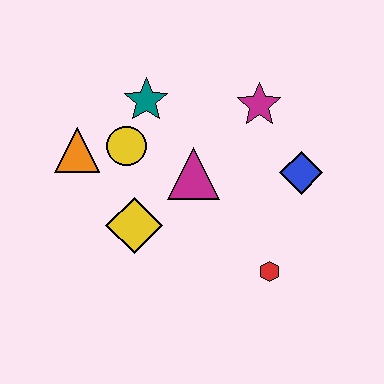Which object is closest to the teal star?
The yellow circle is closest to the teal star.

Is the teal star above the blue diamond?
Yes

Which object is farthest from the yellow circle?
The red hexagon is farthest from the yellow circle.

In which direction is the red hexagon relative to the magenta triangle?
The red hexagon is below the magenta triangle.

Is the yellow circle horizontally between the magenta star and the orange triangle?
Yes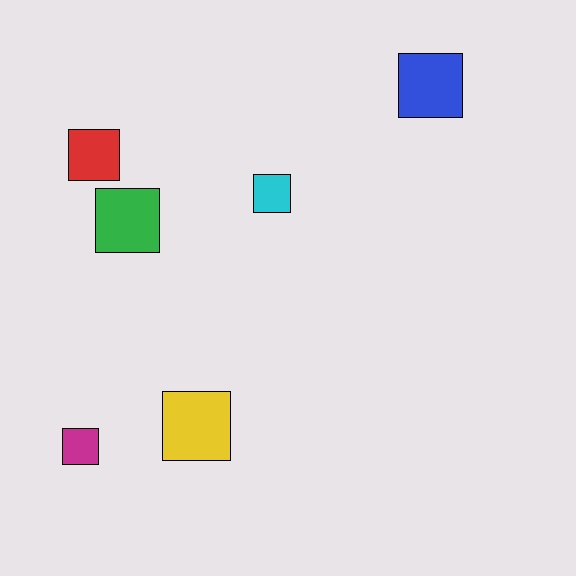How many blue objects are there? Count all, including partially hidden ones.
There is 1 blue object.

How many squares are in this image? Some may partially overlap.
There are 6 squares.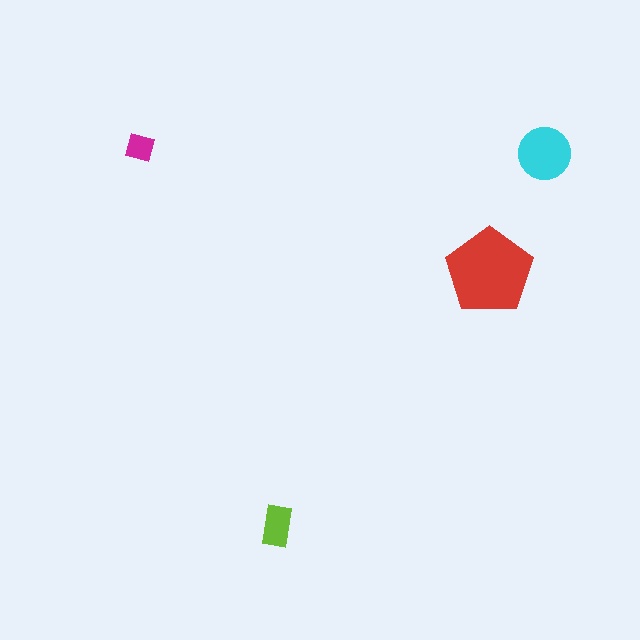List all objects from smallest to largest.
The magenta square, the lime rectangle, the cyan circle, the red pentagon.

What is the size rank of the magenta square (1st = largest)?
4th.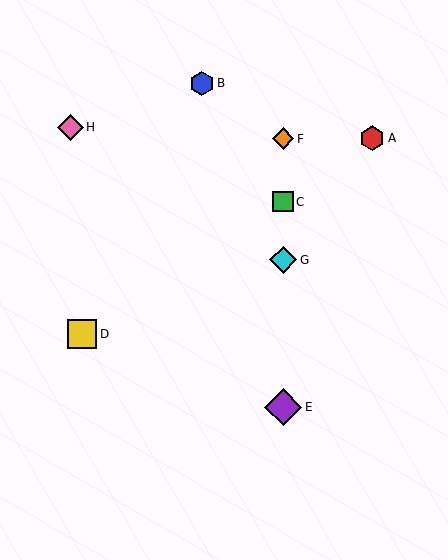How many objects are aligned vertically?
4 objects (C, E, F, G) are aligned vertically.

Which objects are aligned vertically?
Objects C, E, F, G are aligned vertically.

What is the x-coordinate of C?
Object C is at x≈283.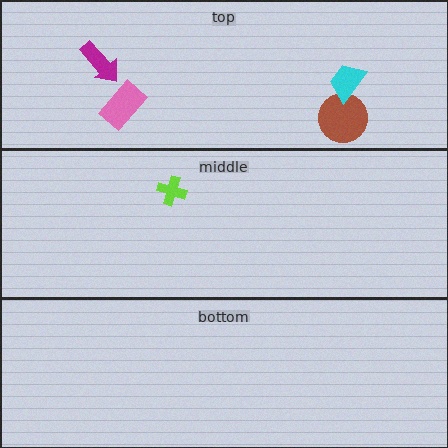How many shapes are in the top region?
4.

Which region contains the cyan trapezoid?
The top region.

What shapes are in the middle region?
The lime cross.